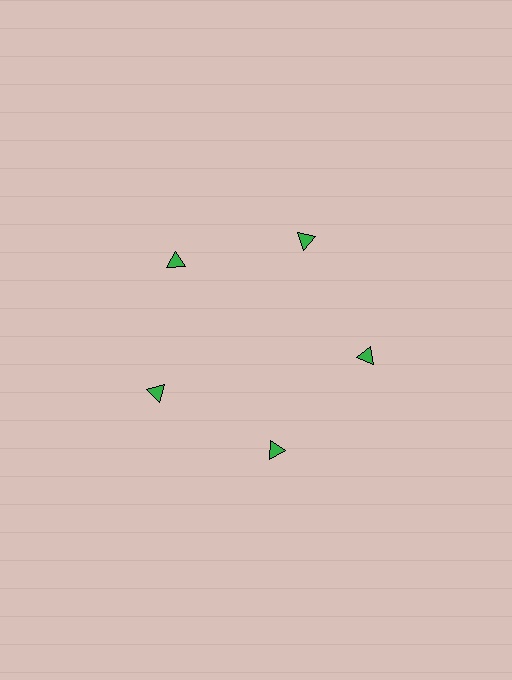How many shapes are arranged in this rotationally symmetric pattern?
There are 5 shapes, arranged in 5 groups of 1.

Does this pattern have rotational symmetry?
Yes, this pattern has 5-fold rotational symmetry. It looks the same after rotating 72 degrees around the center.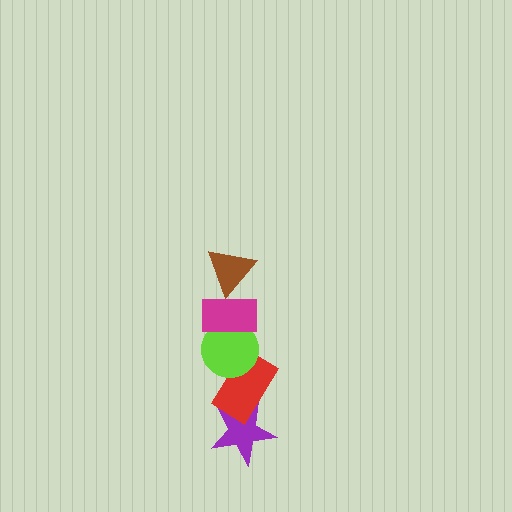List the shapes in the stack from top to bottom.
From top to bottom: the brown triangle, the magenta rectangle, the lime circle, the red rectangle, the purple star.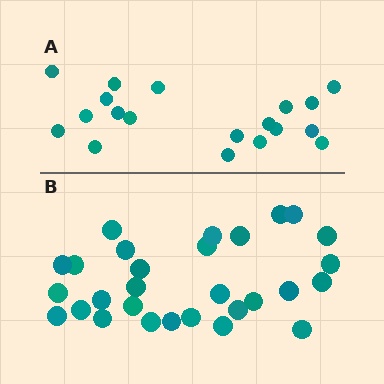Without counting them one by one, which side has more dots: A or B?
Region B (the bottom region) has more dots.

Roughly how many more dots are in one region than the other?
Region B has roughly 10 or so more dots than region A.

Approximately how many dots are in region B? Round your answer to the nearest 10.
About 30 dots. (The exact count is 29, which rounds to 30.)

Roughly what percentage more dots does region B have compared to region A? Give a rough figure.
About 55% more.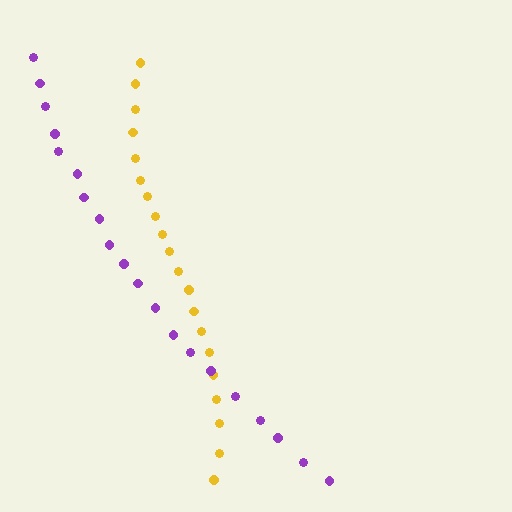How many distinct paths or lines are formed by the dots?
There are 2 distinct paths.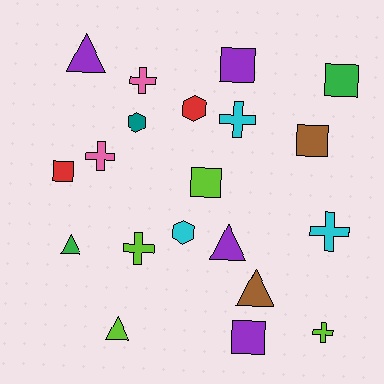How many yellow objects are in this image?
There are no yellow objects.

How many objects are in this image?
There are 20 objects.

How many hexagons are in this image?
There are 3 hexagons.